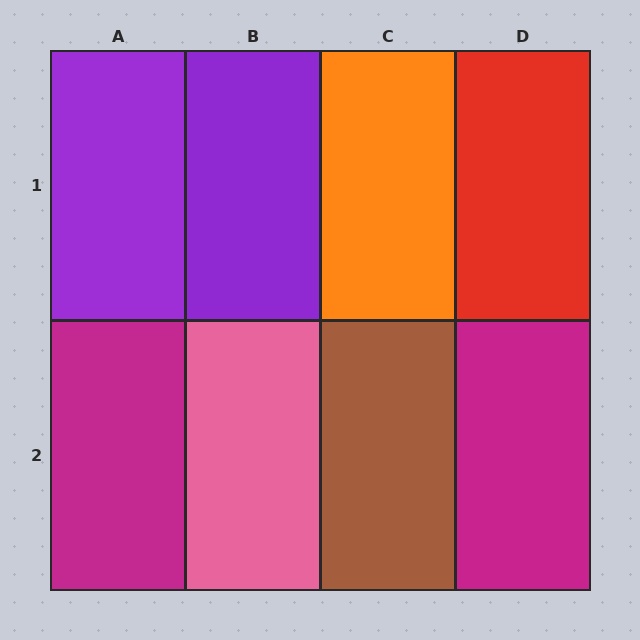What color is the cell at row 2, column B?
Pink.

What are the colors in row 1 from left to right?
Purple, purple, orange, red.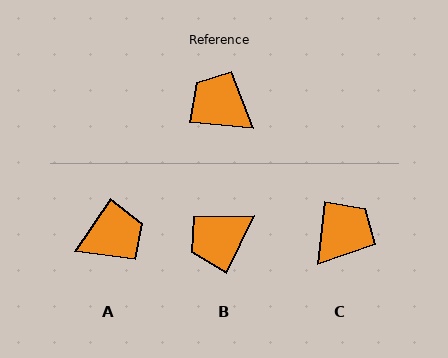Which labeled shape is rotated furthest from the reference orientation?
A, about 119 degrees away.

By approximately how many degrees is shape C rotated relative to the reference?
Approximately 92 degrees clockwise.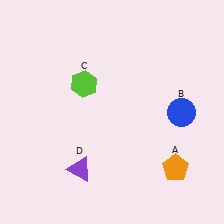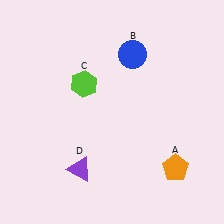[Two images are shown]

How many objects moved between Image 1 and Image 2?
1 object moved between the two images.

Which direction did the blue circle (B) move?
The blue circle (B) moved up.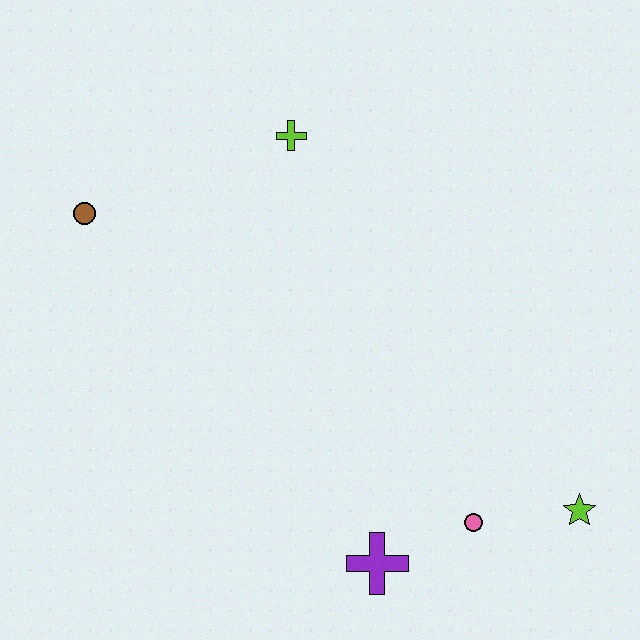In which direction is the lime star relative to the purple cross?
The lime star is to the right of the purple cross.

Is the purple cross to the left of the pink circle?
Yes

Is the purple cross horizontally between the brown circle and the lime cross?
No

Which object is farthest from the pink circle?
The brown circle is farthest from the pink circle.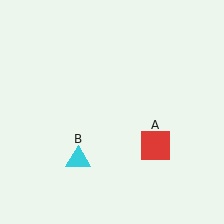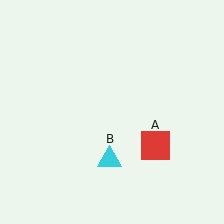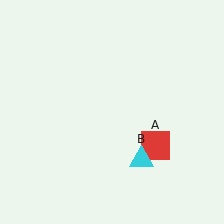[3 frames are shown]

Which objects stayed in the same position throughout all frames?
Red square (object A) remained stationary.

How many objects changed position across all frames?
1 object changed position: cyan triangle (object B).